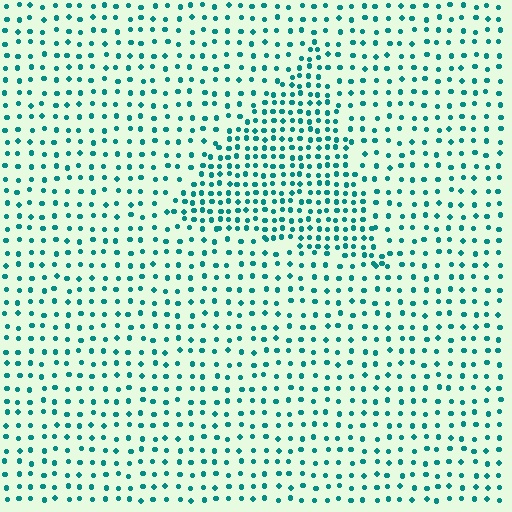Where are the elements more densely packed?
The elements are more densely packed inside the triangle boundary.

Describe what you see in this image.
The image contains small teal elements arranged at two different densities. A triangle-shaped region is visible where the elements are more densely packed than the surrounding area.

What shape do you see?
I see a triangle.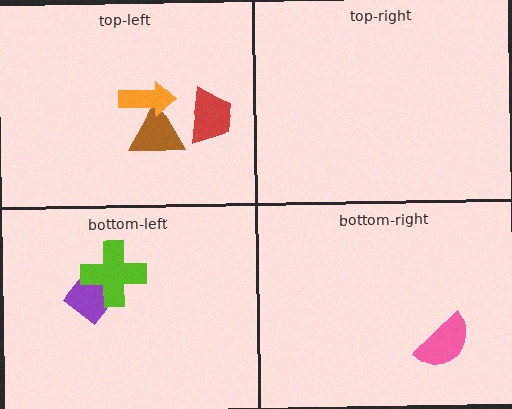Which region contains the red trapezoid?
The top-left region.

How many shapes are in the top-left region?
3.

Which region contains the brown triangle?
The top-left region.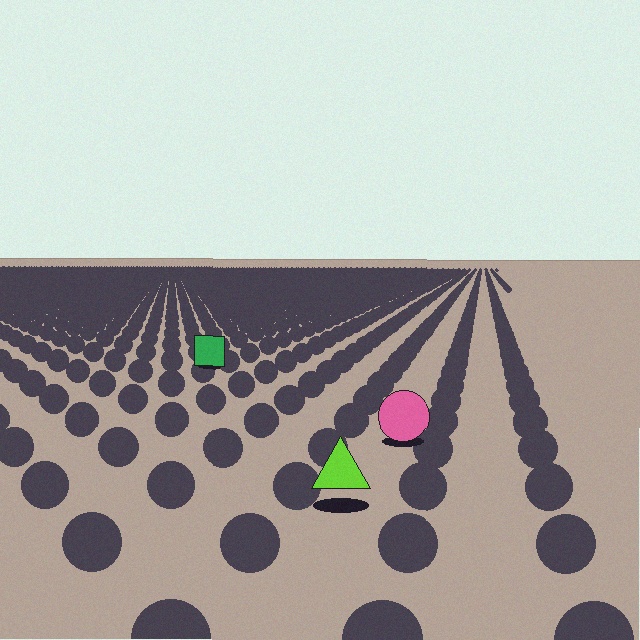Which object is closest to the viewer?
The lime triangle is closest. The texture marks near it are larger and more spread out.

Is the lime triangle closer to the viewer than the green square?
Yes. The lime triangle is closer — you can tell from the texture gradient: the ground texture is coarser near it.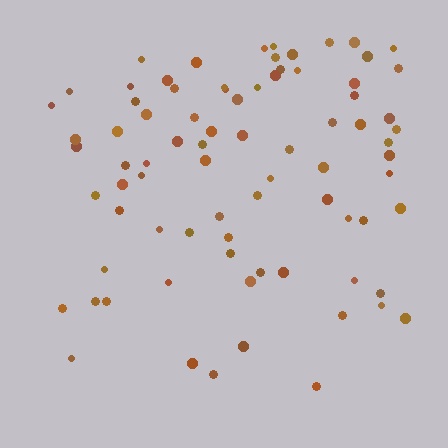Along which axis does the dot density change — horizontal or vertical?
Vertical.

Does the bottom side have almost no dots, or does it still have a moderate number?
Still a moderate number, just noticeably fewer than the top.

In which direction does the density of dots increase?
From bottom to top, with the top side densest.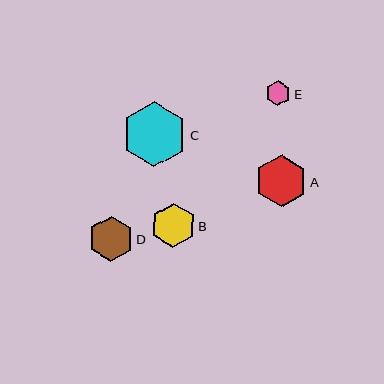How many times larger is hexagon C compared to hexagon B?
Hexagon C is approximately 1.5 times the size of hexagon B.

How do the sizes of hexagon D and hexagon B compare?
Hexagon D and hexagon B are approximately the same size.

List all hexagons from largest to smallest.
From largest to smallest: C, A, D, B, E.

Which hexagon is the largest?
Hexagon C is the largest with a size of approximately 65 pixels.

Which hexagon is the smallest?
Hexagon E is the smallest with a size of approximately 25 pixels.